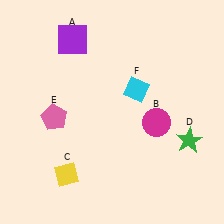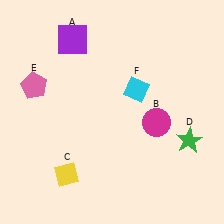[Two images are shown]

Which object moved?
The pink pentagon (E) moved up.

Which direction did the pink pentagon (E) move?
The pink pentagon (E) moved up.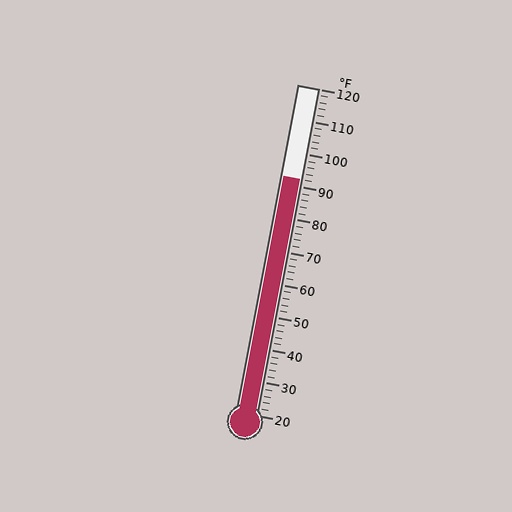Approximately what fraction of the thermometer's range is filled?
The thermometer is filled to approximately 70% of its range.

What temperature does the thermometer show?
The thermometer shows approximately 92°F.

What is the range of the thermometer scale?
The thermometer scale ranges from 20°F to 120°F.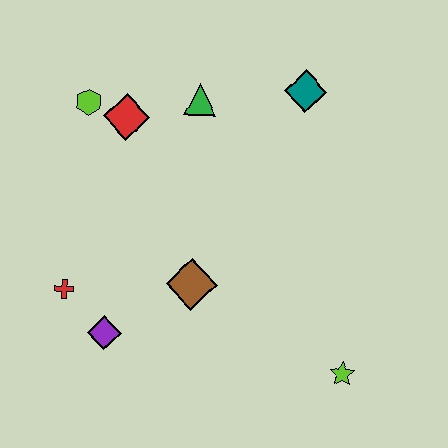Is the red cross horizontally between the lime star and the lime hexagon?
No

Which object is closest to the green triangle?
The red diamond is closest to the green triangle.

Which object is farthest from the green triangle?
The lime star is farthest from the green triangle.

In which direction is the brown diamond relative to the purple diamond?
The brown diamond is to the right of the purple diamond.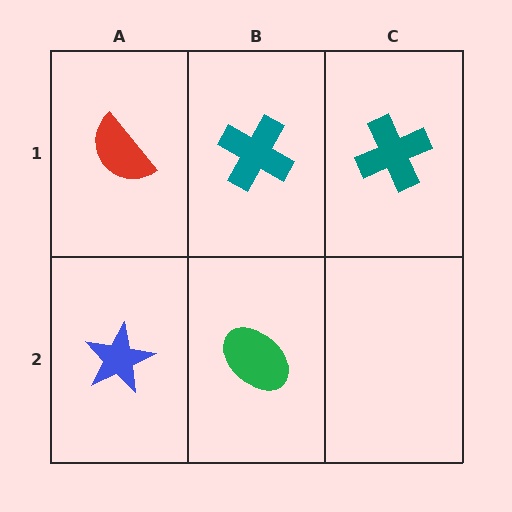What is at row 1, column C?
A teal cross.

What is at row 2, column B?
A green ellipse.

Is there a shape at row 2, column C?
No, that cell is empty.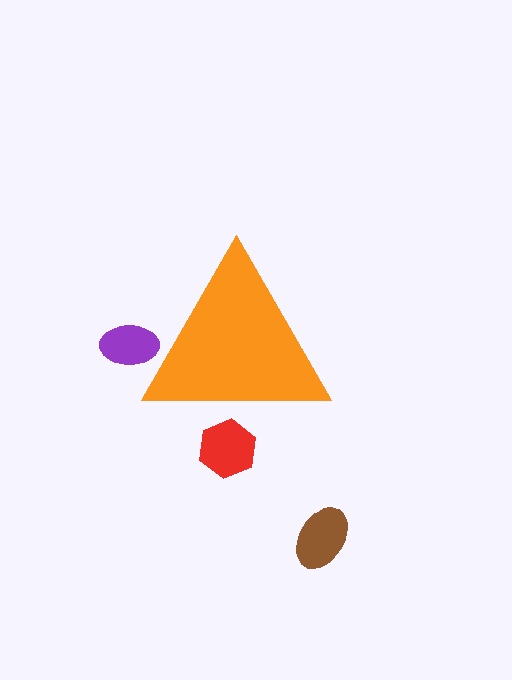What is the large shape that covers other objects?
An orange triangle.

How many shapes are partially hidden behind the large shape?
2 shapes are partially hidden.